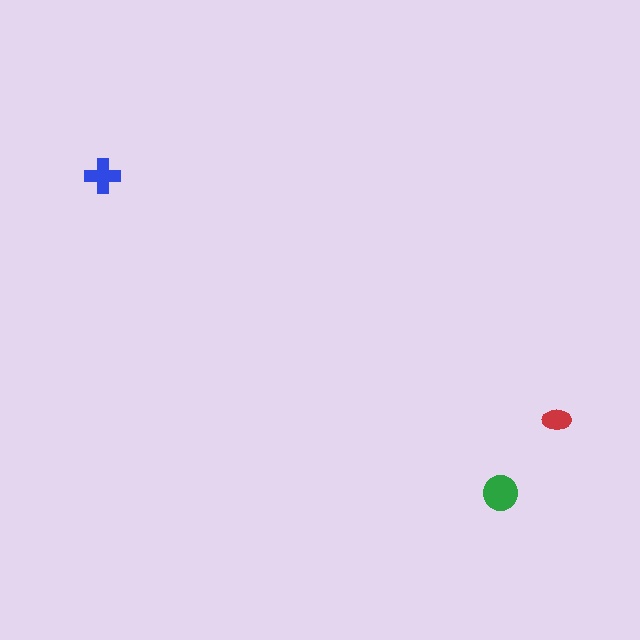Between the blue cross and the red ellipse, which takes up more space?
The blue cross.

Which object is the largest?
The green circle.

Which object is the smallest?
The red ellipse.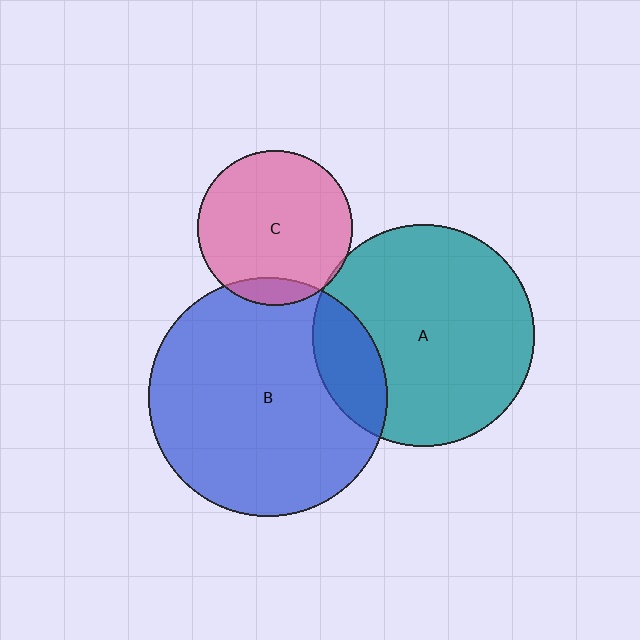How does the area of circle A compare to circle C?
Approximately 2.1 times.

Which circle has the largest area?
Circle B (blue).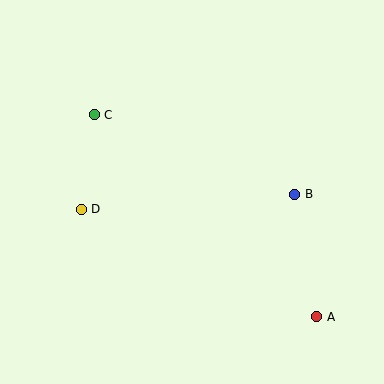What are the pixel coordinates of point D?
Point D is at (81, 209).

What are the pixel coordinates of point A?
Point A is at (317, 317).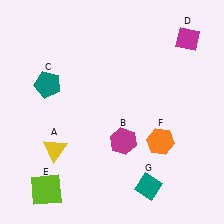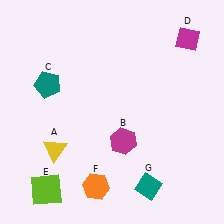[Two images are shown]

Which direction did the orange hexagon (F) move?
The orange hexagon (F) moved left.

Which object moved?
The orange hexagon (F) moved left.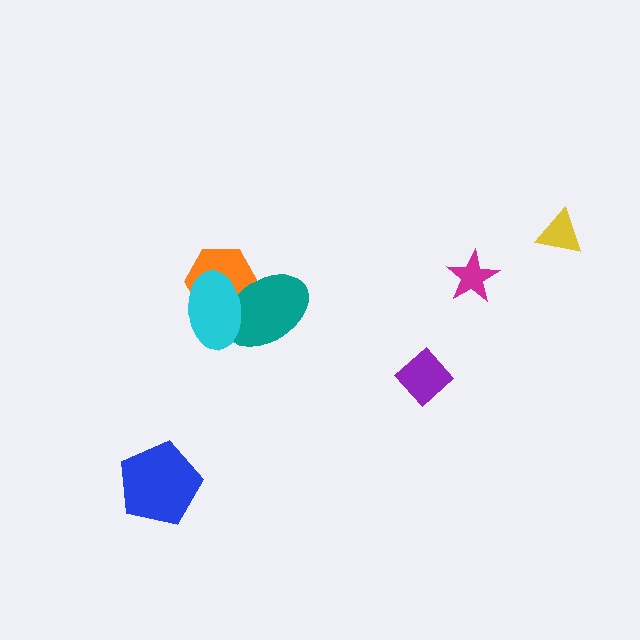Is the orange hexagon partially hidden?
Yes, it is partially covered by another shape.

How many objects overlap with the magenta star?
0 objects overlap with the magenta star.